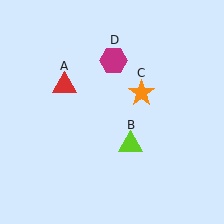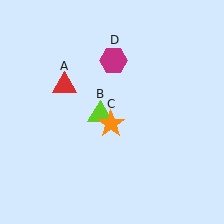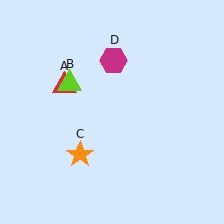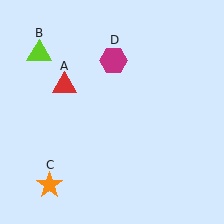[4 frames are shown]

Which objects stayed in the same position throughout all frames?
Red triangle (object A) and magenta hexagon (object D) remained stationary.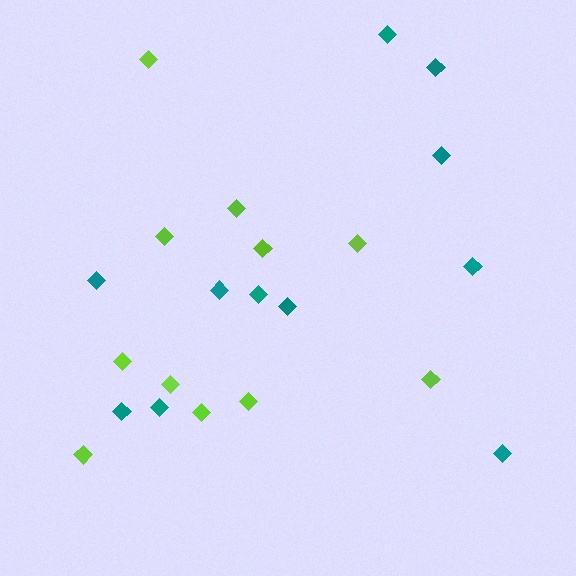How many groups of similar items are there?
There are 2 groups: one group of teal diamonds (11) and one group of lime diamonds (11).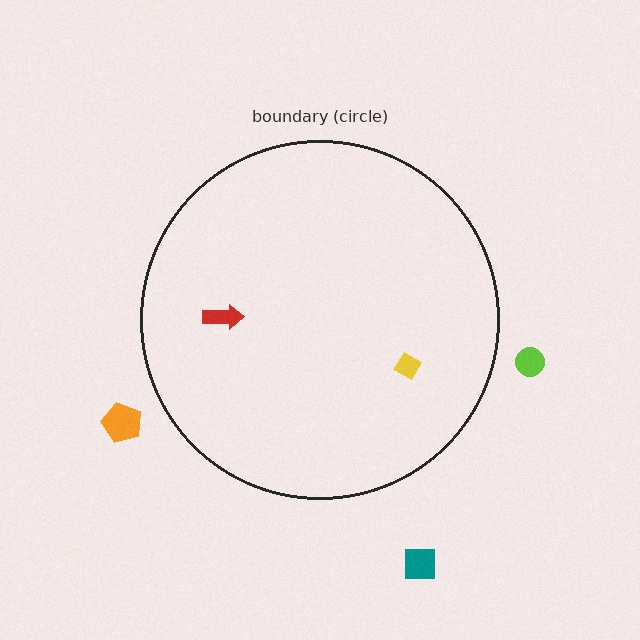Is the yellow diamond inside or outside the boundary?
Inside.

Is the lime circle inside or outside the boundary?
Outside.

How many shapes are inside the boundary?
2 inside, 3 outside.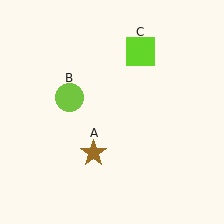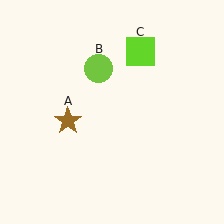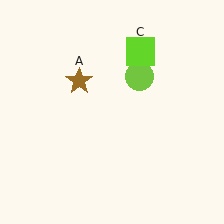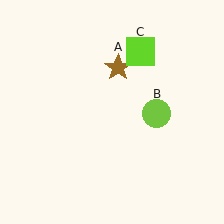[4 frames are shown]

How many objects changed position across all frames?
2 objects changed position: brown star (object A), lime circle (object B).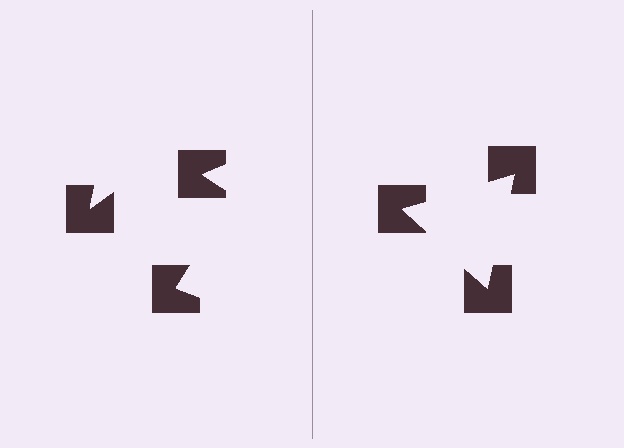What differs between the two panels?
The notched squares are positioned identically on both sides; only the wedge orientations differ. On the right they align to a triangle; on the left they are misaligned.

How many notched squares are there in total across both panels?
6 — 3 on each side.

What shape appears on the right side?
An illusory triangle.